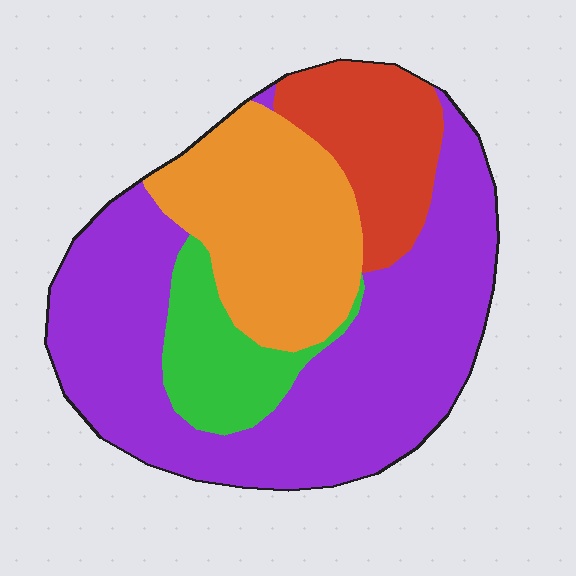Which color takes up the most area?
Purple, at roughly 50%.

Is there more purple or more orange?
Purple.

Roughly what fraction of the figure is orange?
Orange covers 24% of the figure.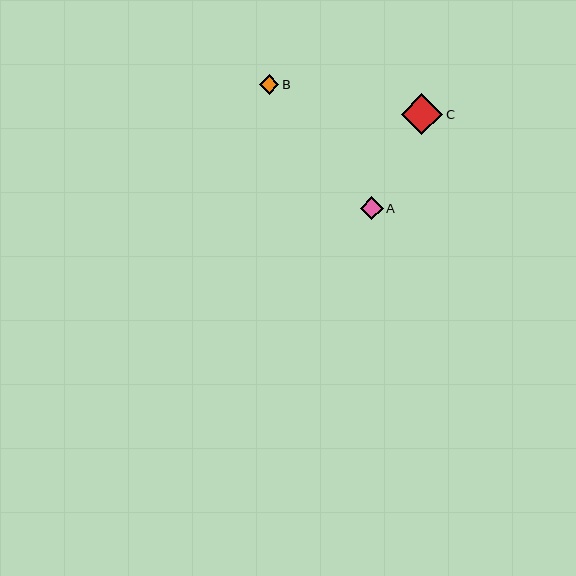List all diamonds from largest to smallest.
From largest to smallest: C, A, B.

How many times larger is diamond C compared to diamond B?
Diamond C is approximately 2.1 times the size of diamond B.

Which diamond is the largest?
Diamond C is the largest with a size of approximately 42 pixels.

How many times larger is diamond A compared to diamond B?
Diamond A is approximately 1.1 times the size of diamond B.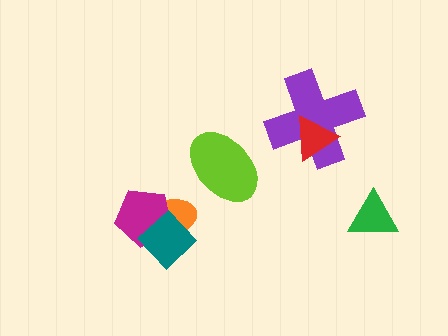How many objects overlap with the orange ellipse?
2 objects overlap with the orange ellipse.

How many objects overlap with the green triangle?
0 objects overlap with the green triangle.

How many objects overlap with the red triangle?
1 object overlaps with the red triangle.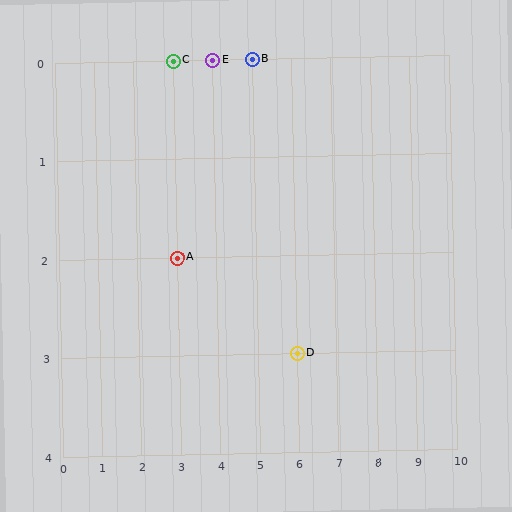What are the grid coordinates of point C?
Point C is at grid coordinates (3, 0).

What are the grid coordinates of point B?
Point B is at grid coordinates (5, 0).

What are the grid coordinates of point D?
Point D is at grid coordinates (6, 3).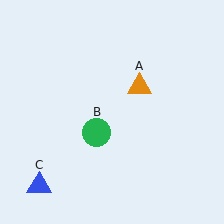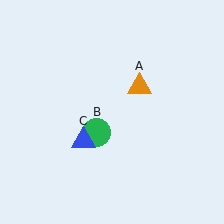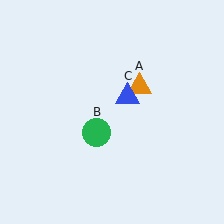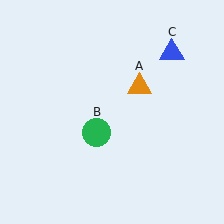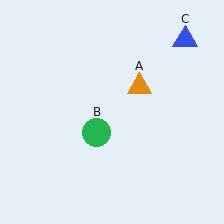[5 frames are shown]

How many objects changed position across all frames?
1 object changed position: blue triangle (object C).